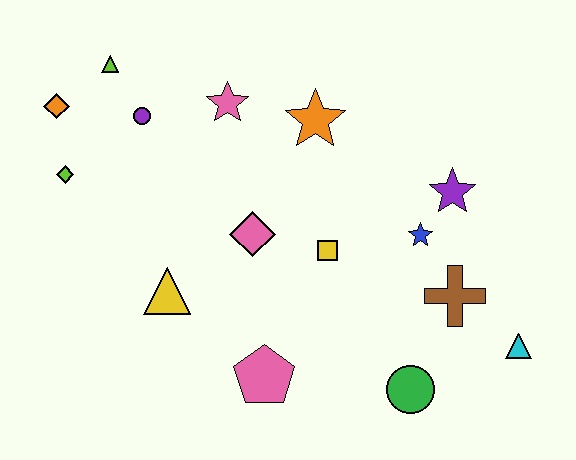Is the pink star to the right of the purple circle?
Yes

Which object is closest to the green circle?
The brown cross is closest to the green circle.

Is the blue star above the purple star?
No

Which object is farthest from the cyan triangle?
The orange diamond is farthest from the cyan triangle.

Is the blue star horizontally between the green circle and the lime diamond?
No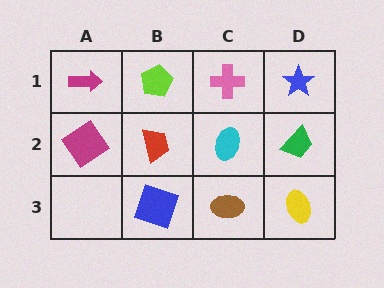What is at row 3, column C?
A brown ellipse.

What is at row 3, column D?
A yellow ellipse.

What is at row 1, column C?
A pink cross.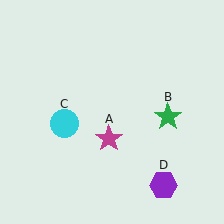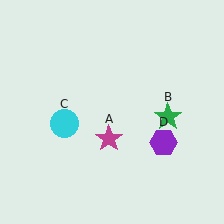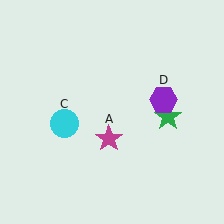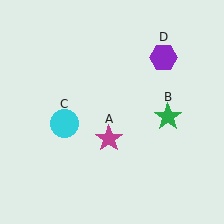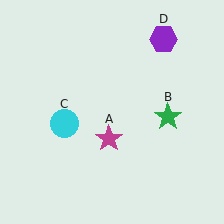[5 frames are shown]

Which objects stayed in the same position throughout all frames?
Magenta star (object A) and green star (object B) and cyan circle (object C) remained stationary.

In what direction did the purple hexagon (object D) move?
The purple hexagon (object D) moved up.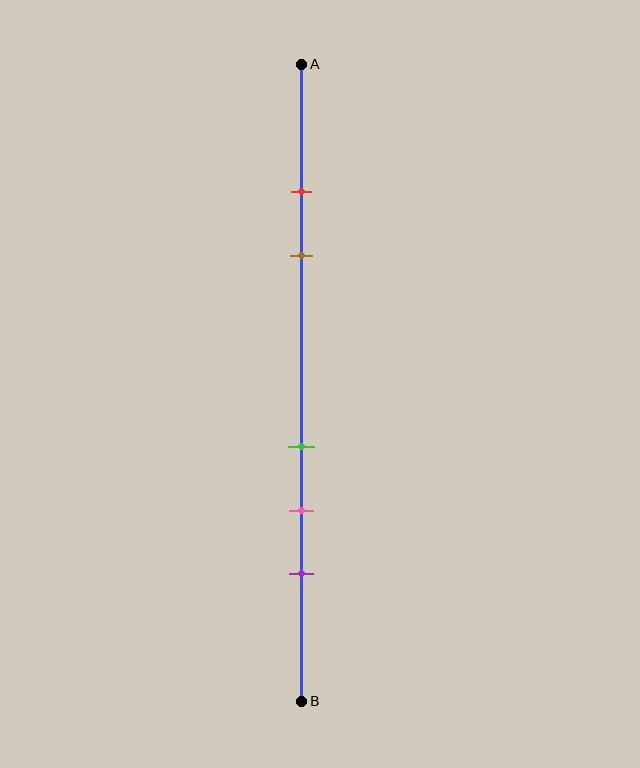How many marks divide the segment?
There are 5 marks dividing the segment.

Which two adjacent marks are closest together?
The red and brown marks are the closest adjacent pair.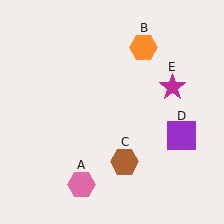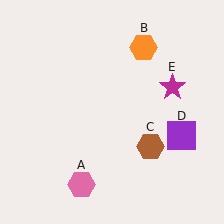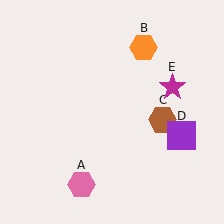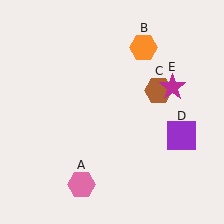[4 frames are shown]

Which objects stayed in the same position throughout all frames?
Pink hexagon (object A) and orange hexagon (object B) and purple square (object D) and magenta star (object E) remained stationary.